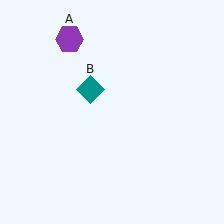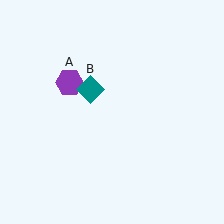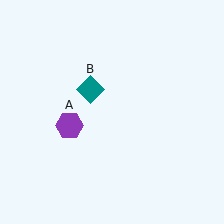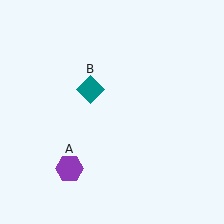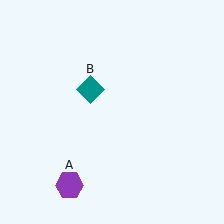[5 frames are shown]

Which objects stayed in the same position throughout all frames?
Teal diamond (object B) remained stationary.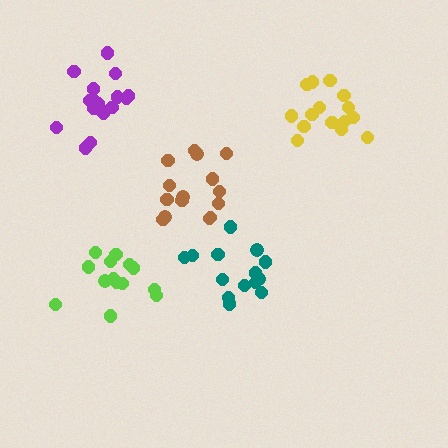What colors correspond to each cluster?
The clusters are colored: brown, yellow, teal, purple, lime.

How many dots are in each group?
Group 1: 15 dots, Group 2: 15 dots, Group 3: 14 dots, Group 4: 16 dots, Group 5: 14 dots (74 total).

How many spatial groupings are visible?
There are 5 spatial groupings.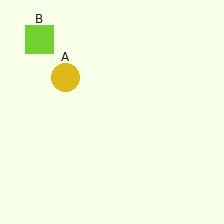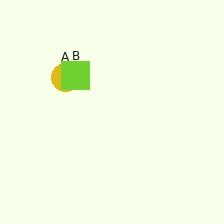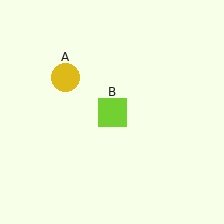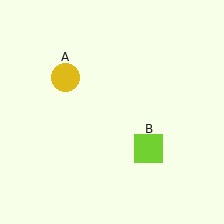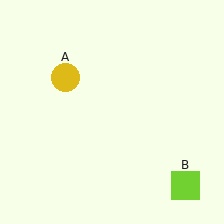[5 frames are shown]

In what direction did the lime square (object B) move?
The lime square (object B) moved down and to the right.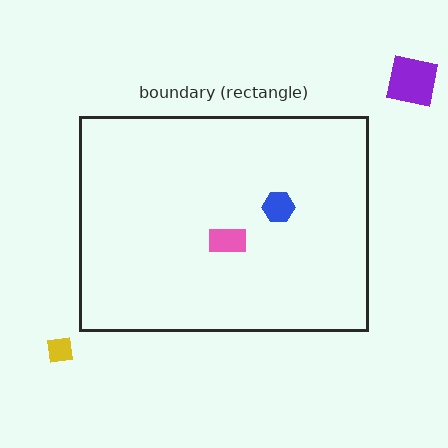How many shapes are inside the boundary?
2 inside, 2 outside.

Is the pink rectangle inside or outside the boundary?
Inside.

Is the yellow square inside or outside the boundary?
Outside.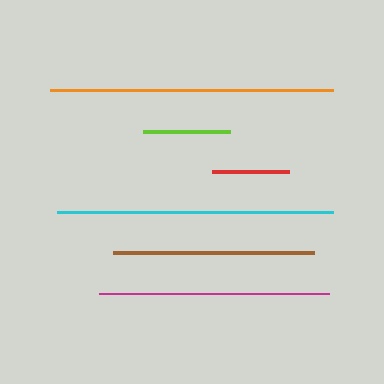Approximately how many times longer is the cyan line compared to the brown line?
The cyan line is approximately 1.4 times the length of the brown line.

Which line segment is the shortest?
The red line is the shortest at approximately 76 pixels.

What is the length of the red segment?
The red segment is approximately 76 pixels long.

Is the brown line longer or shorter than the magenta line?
The magenta line is longer than the brown line.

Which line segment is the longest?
The orange line is the longest at approximately 283 pixels.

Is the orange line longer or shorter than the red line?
The orange line is longer than the red line.